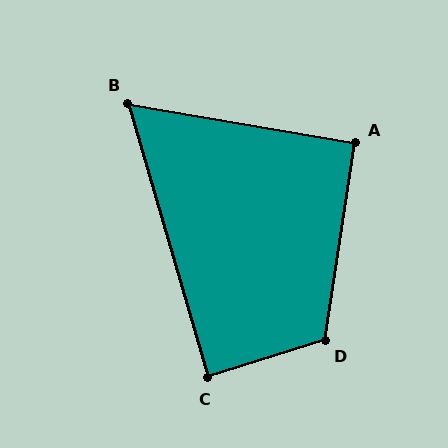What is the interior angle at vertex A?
Approximately 91 degrees (approximately right).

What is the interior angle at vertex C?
Approximately 89 degrees (approximately right).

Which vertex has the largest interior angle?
D, at approximately 116 degrees.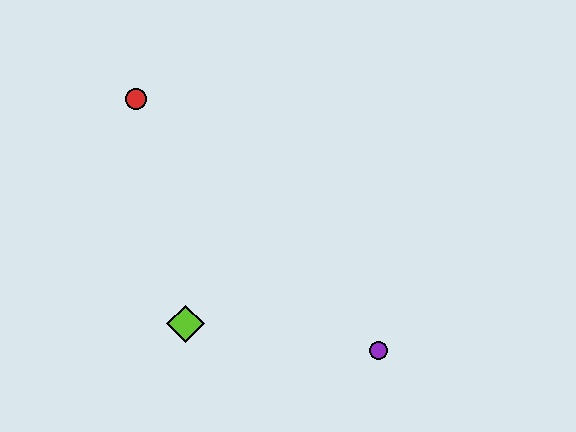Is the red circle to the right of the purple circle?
No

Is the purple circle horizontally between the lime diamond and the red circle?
No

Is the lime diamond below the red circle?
Yes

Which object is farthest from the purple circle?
The red circle is farthest from the purple circle.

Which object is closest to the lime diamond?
The purple circle is closest to the lime diamond.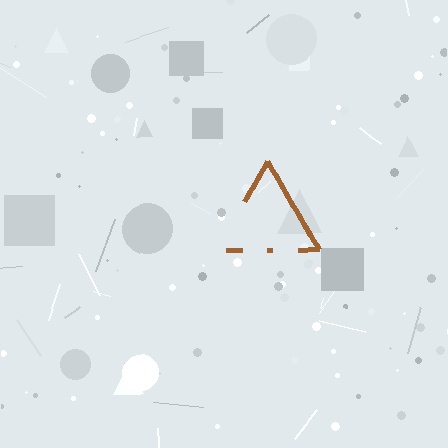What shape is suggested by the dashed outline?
The dashed outline suggests a triangle.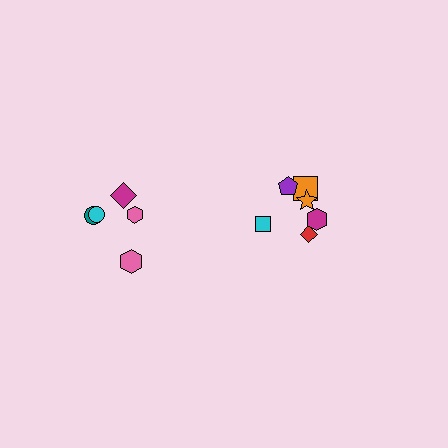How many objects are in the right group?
There are 7 objects.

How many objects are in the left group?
There are 5 objects.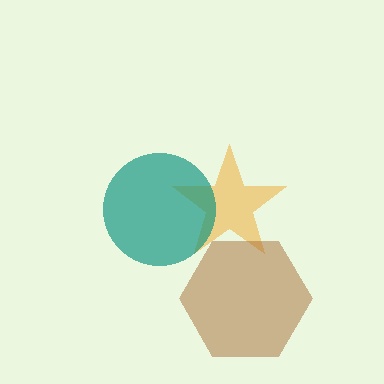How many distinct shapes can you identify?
There are 3 distinct shapes: an orange star, a teal circle, a brown hexagon.